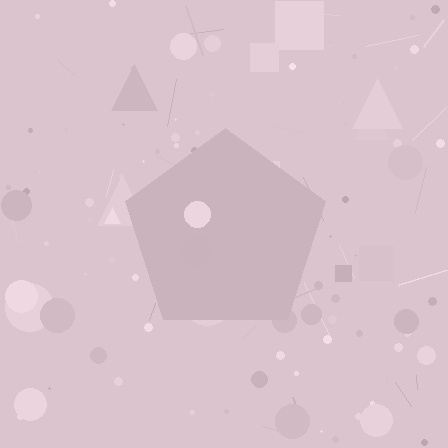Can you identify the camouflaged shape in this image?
The camouflaged shape is a pentagon.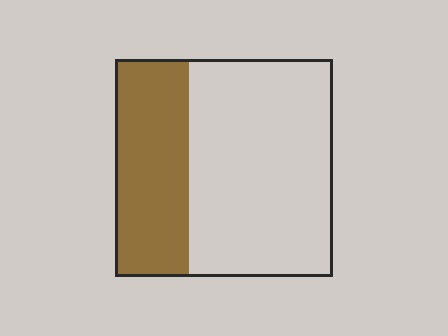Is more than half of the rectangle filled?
No.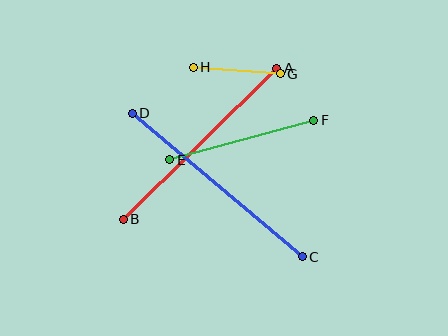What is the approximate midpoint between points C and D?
The midpoint is at approximately (217, 185) pixels.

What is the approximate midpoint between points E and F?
The midpoint is at approximately (242, 140) pixels.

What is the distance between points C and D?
The distance is approximately 223 pixels.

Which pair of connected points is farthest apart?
Points C and D are farthest apart.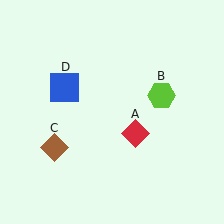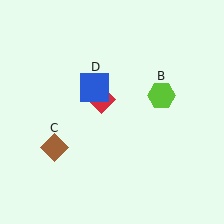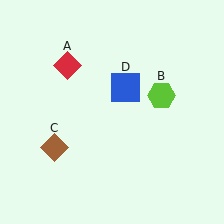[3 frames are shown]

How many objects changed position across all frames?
2 objects changed position: red diamond (object A), blue square (object D).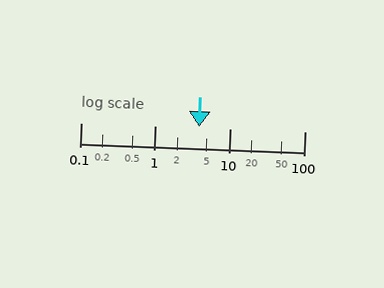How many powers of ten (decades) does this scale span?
The scale spans 3 decades, from 0.1 to 100.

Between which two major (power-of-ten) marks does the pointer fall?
The pointer is between 1 and 10.